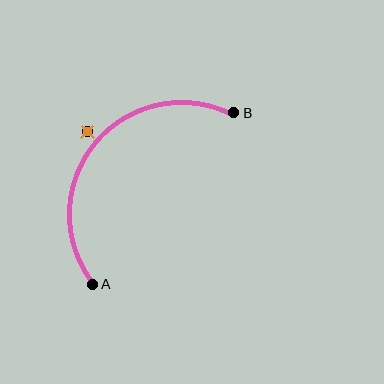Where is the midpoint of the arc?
The arc midpoint is the point on the curve farthest from the straight line joining A and B. It sits above and to the left of that line.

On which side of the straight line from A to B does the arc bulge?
The arc bulges above and to the left of the straight line connecting A and B.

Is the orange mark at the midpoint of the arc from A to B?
No — the orange mark does not lie on the arc at all. It sits slightly outside the curve.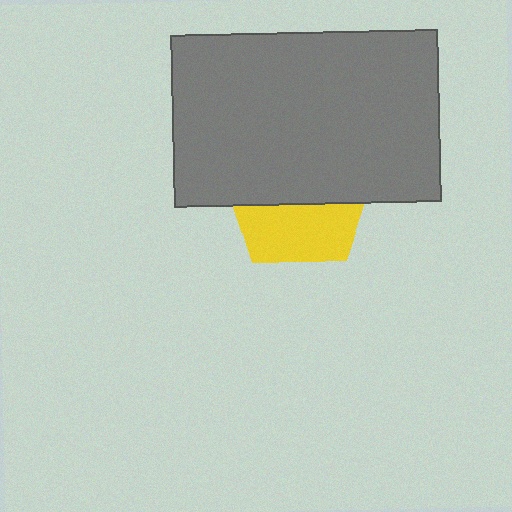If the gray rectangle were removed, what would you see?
You would see the complete yellow pentagon.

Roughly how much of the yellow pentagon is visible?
A small part of it is visible (roughly 43%).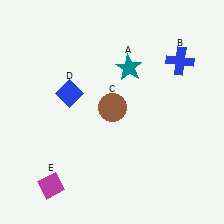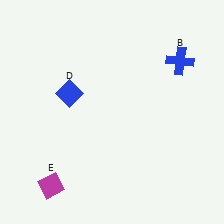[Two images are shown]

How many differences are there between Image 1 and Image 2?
There are 2 differences between the two images.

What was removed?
The brown circle (C), the teal star (A) were removed in Image 2.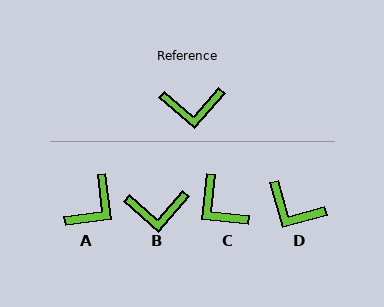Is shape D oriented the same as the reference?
No, it is off by about 33 degrees.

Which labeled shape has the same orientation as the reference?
B.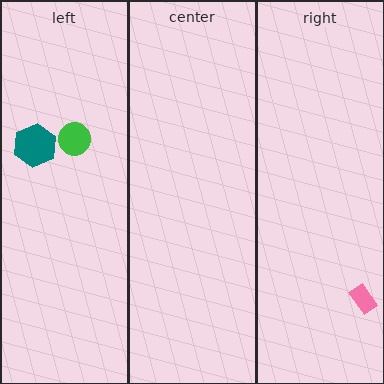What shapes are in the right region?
The pink rectangle.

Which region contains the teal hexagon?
The left region.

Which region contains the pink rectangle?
The right region.